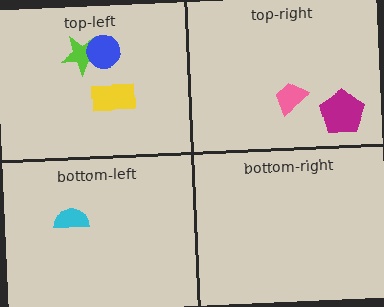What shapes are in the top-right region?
The pink trapezoid, the magenta pentagon.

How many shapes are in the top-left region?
3.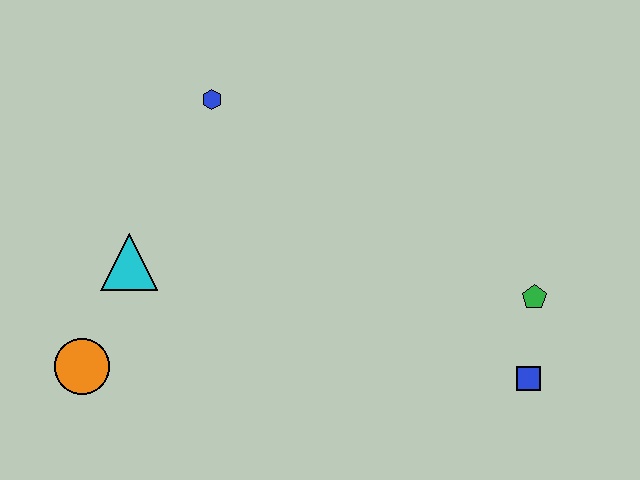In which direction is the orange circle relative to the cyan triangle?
The orange circle is below the cyan triangle.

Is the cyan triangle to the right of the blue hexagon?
No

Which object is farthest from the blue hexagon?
The blue square is farthest from the blue hexagon.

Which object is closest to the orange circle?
The cyan triangle is closest to the orange circle.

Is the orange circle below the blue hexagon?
Yes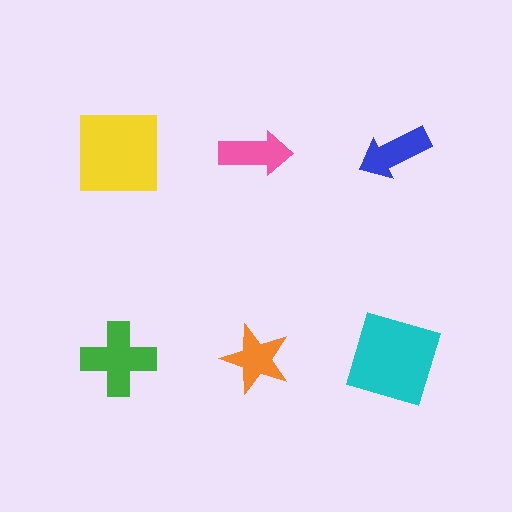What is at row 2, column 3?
A cyan square.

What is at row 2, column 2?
An orange star.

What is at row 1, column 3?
A blue arrow.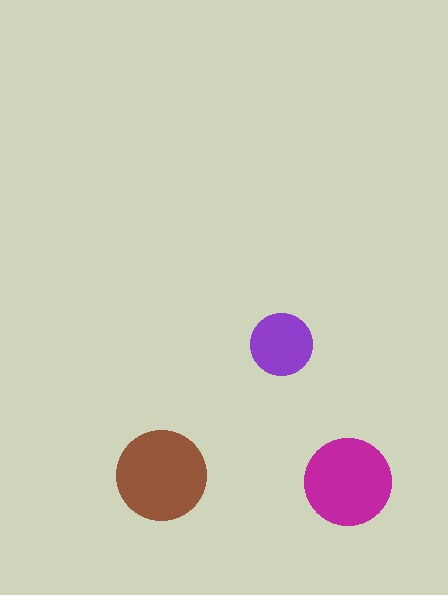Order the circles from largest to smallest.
the brown one, the magenta one, the purple one.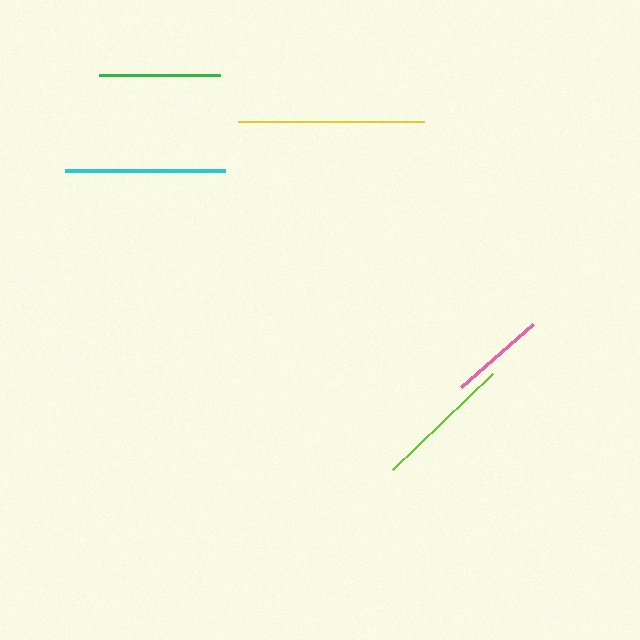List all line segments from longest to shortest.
From longest to shortest: yellow, cyan, lime, green, pink.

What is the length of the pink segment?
The pink segment is approximately 96 pixels long.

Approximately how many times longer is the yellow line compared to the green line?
The yellow line is approximately 1.5 times the length of the green line.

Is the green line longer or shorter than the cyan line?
The cyan line is longer than the green line.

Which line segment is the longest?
The yellow line is the longest at approximately 186 pixels.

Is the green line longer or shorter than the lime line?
The lime line is longer than the green line.